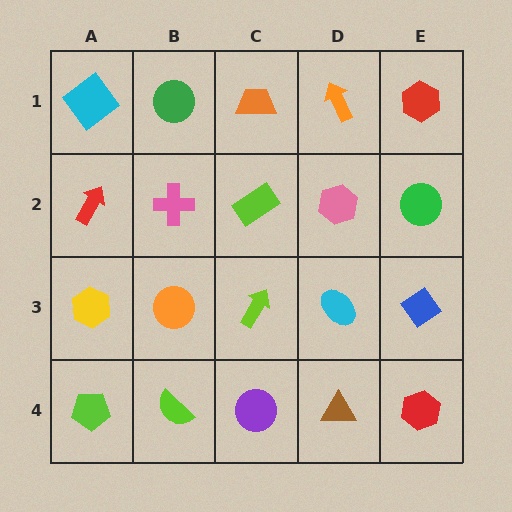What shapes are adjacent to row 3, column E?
A green circle (row 2, column E), a red hexagon (row 4, column E), a cyan ellipse (row 3, column D).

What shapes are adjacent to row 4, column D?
A cyan ellipse (row 3, column D), a purple circle (row 4, column C), a red hexagon (row 4, column E).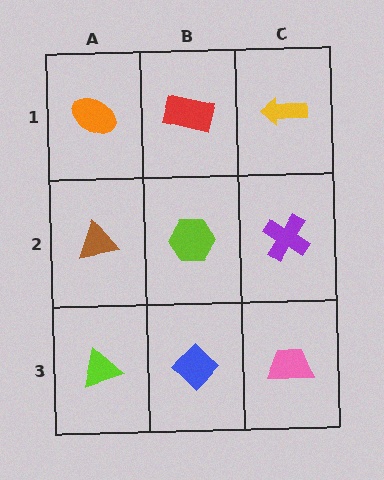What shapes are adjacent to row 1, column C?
A purple cross (row 2, column C), a red rectangle (row 1, column B).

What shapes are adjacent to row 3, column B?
A lime hexagon (row 2, column B), a lime triangle (row 3, column A), a pink trapezoid (row 3, column C).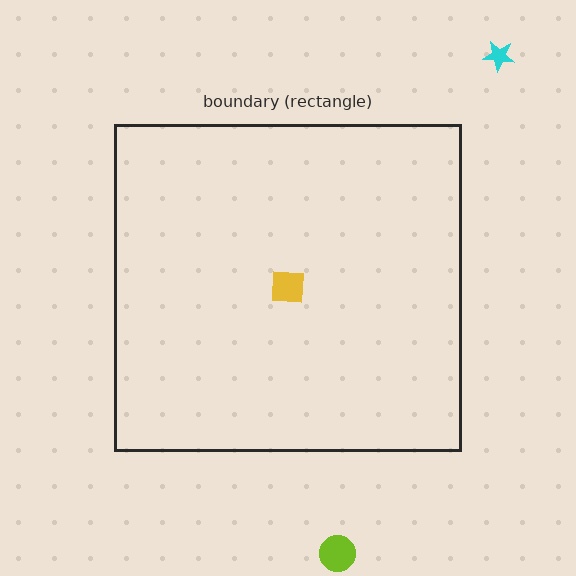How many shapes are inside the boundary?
1 inside, 2 outside.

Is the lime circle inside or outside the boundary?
Outside.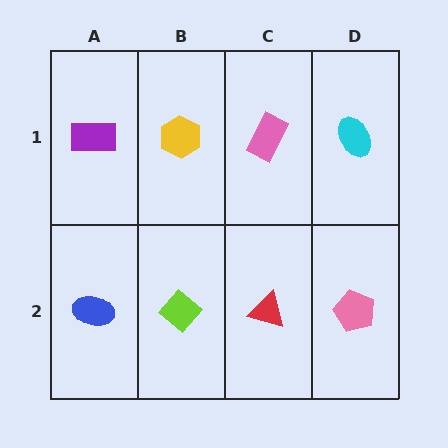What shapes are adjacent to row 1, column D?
A pink pentagon (row 2, column D), a pink rectangle (row 1, column C).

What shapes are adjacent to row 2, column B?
A yellow hexagon (row 1, column B), a blue ellipse (row 2, column A), a red triangle (row 2, column C).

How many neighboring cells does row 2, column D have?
2.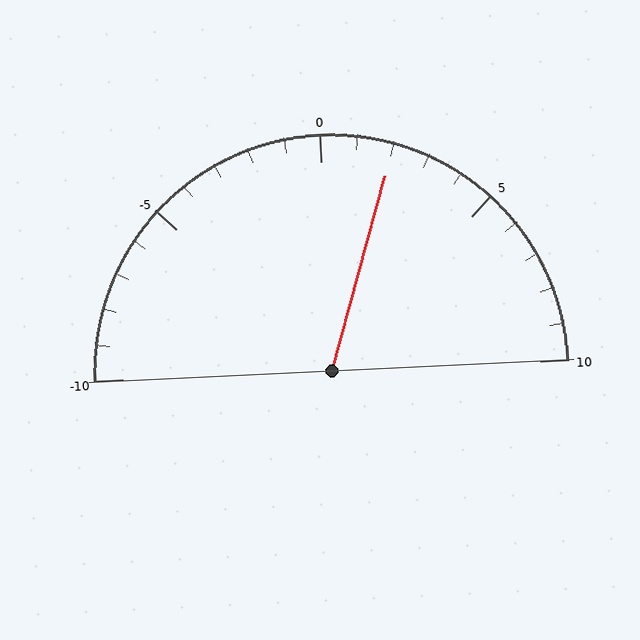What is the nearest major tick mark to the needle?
The nearest major tick mark is 0.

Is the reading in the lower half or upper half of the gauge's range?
The reading is in the upper half of the range (-10 to 10).